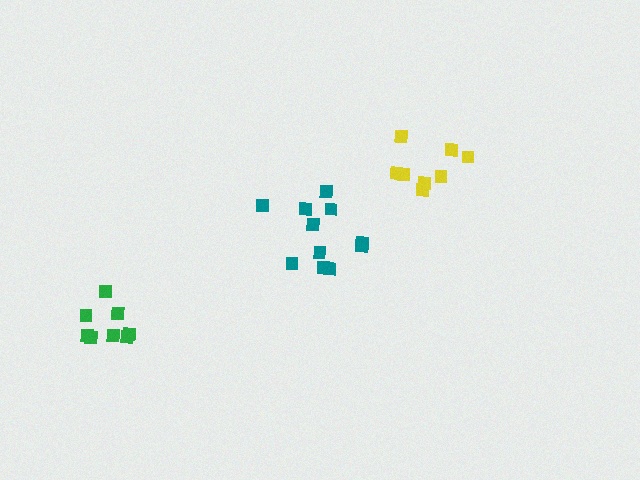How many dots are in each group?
Group 1: 11 dots, Group 2: 8 dots, Group 3: 8 dots (27 total).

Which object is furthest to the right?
The yellow cluster is rightmost.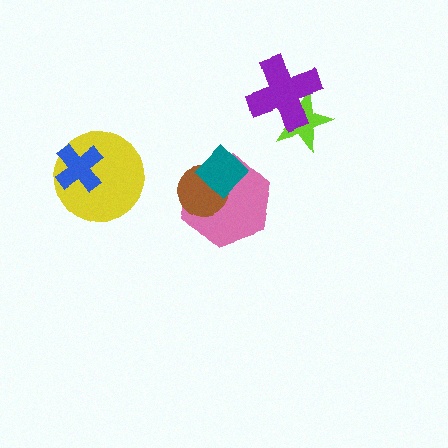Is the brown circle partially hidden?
Yes, it is partially covered by another shape.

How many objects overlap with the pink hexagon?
2 objects overlap with the pink hexagon.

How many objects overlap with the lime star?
1 object overlaps with the lime star.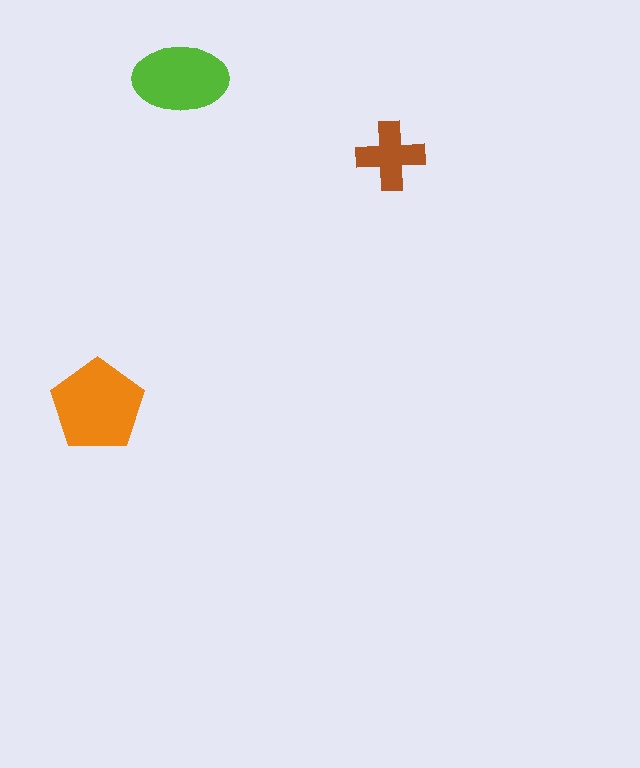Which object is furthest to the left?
The orange pentagon is leftmost.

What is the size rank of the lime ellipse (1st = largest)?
2nd.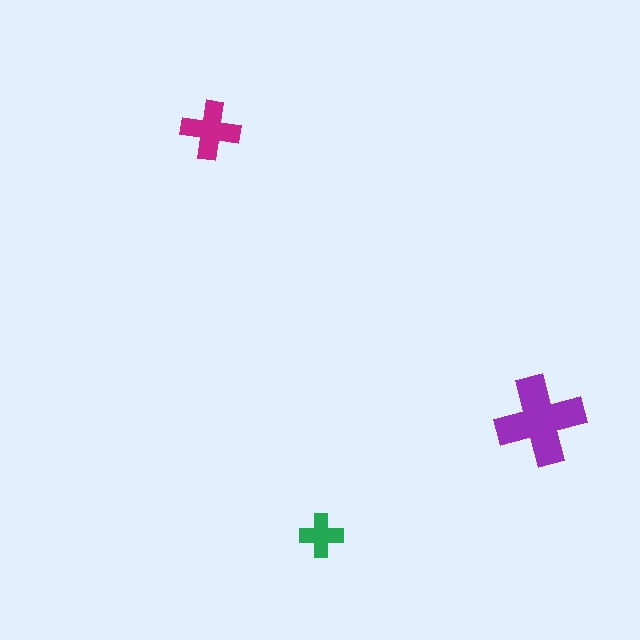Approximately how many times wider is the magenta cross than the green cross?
About 1.5 times wider.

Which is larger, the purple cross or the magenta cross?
The purple one.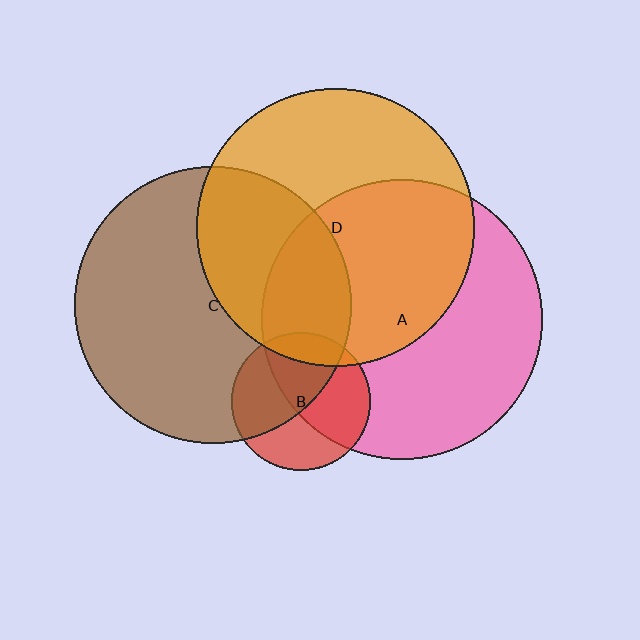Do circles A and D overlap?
Yes.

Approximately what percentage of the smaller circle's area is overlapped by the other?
Approximately 50%.